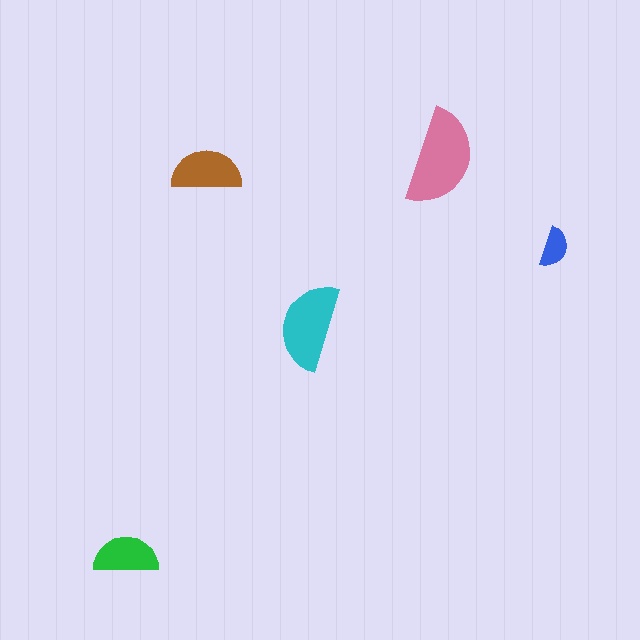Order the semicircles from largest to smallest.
the pink one, the cyan one, the brown one, the green one, the blue one.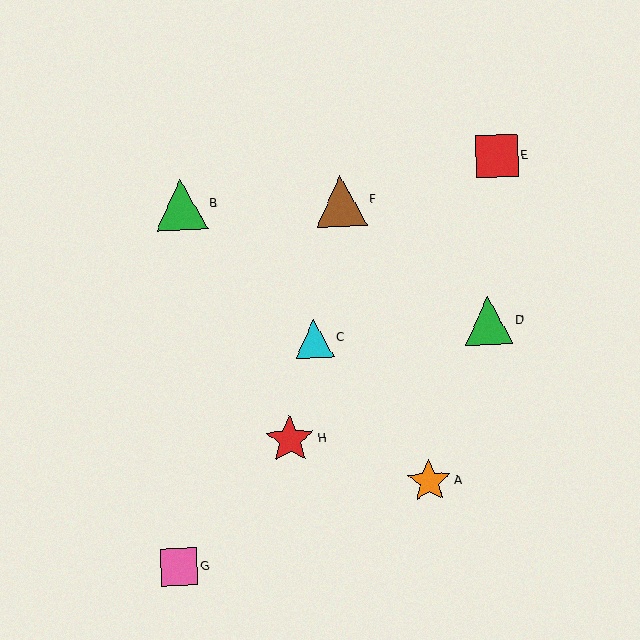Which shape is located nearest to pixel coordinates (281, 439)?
The red star (labeled H) at (290, 440) is nearest to that location.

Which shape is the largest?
The green triangle (labeled B) is the largest.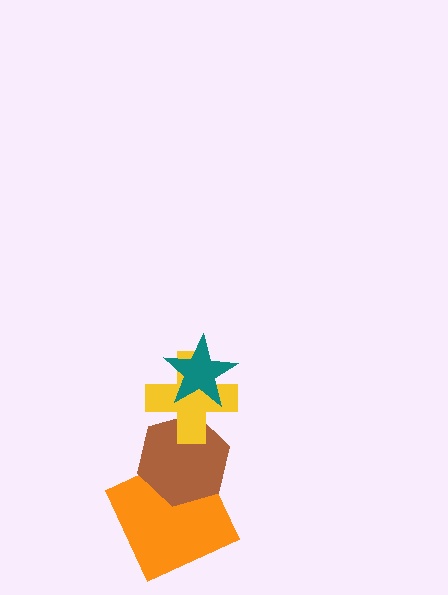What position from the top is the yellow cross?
The yellow cross is 2nd from the top.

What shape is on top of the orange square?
The brown hexagon is on top of the orange square.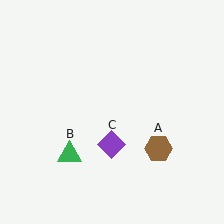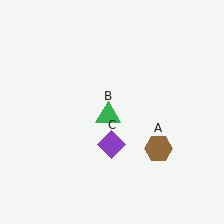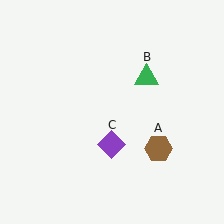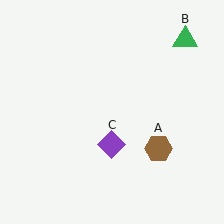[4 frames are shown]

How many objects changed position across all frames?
1 object changed position: green triangle (object B).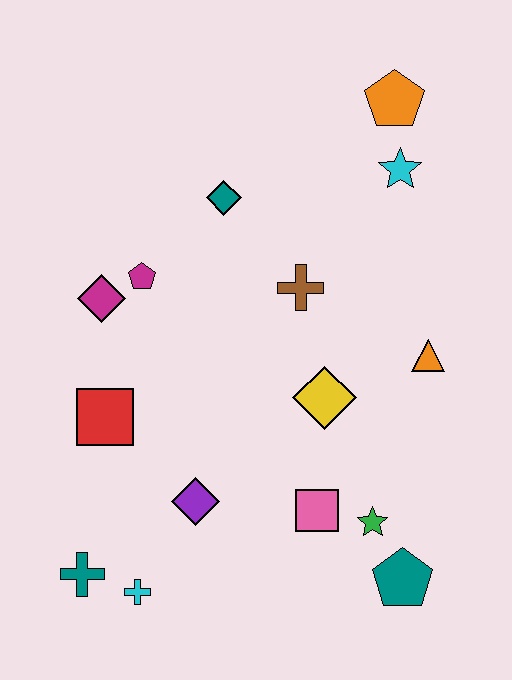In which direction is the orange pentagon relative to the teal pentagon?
The orange pentagon is above the teal pentagon.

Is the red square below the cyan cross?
No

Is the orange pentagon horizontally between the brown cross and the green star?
No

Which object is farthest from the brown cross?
The teal cross is farthest from the brown cross.